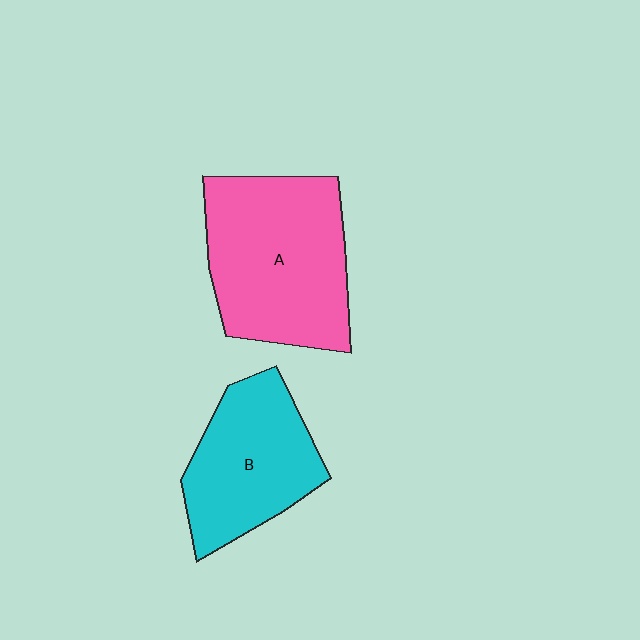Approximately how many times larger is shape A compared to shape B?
Approximately 1.3 times.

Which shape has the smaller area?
Shape B (cyan).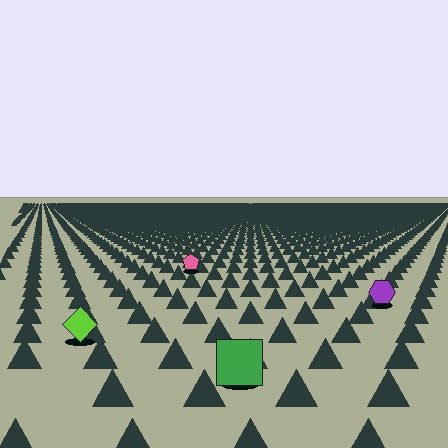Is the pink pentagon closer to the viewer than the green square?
No. The green square is closer — you can tell from the texture gradient: the ground texture is coarser near it.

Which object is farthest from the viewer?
The pink pentagon is farthest from the viewer. It appears smaller and the ground texture around it is denser.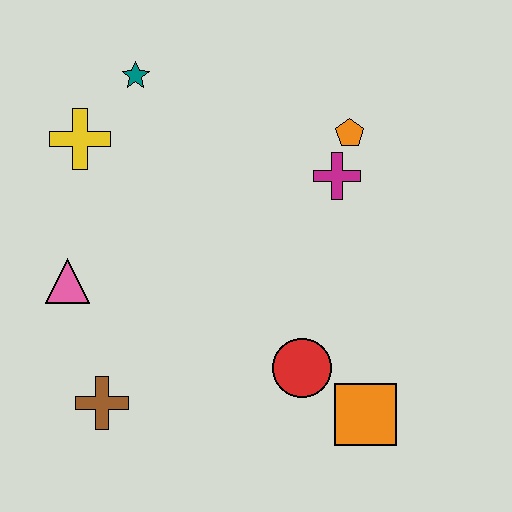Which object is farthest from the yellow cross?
The orange square is farthest from the yellow cross.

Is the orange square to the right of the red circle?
Yes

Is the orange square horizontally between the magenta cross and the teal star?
No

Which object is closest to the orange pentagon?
The magenta cross is closest to the orange pentagon.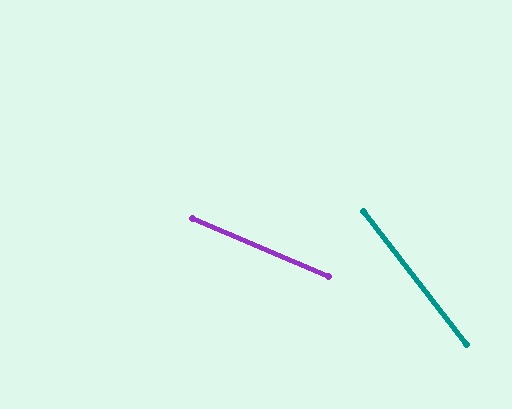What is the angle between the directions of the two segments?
Approximately 30 degrees.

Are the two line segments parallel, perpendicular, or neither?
Neither parallel nor perpendicular — they differ by about 30°.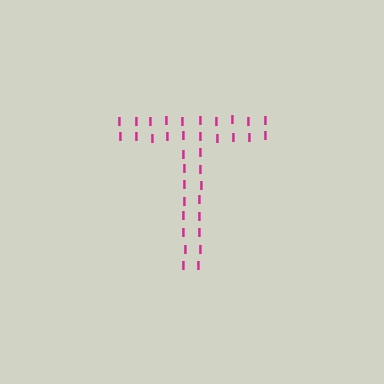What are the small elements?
The small elements are letter I's.